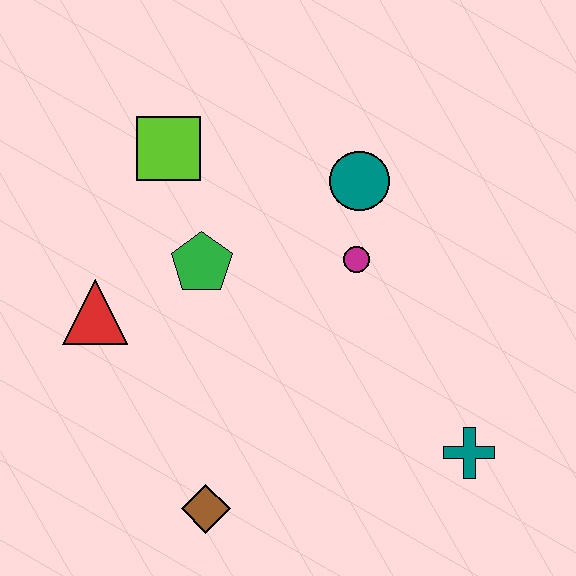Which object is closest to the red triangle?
The green pentagon is closest to the red triangle.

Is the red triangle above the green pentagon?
No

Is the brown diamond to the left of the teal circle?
Yes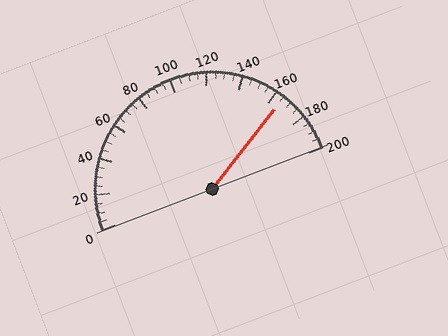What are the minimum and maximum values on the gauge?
The gauge ranges from 0 to 200.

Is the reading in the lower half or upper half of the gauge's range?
The reading is in the upper half of the range (0 to 200).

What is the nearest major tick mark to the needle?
The nearest major tick mark is 160.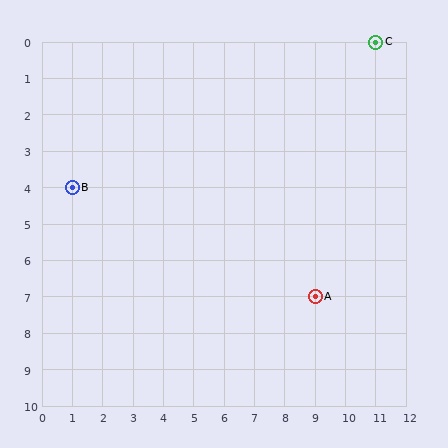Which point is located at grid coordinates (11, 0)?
Point C is at (11, 0).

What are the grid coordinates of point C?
Point C is at grid coordinates (11, 0).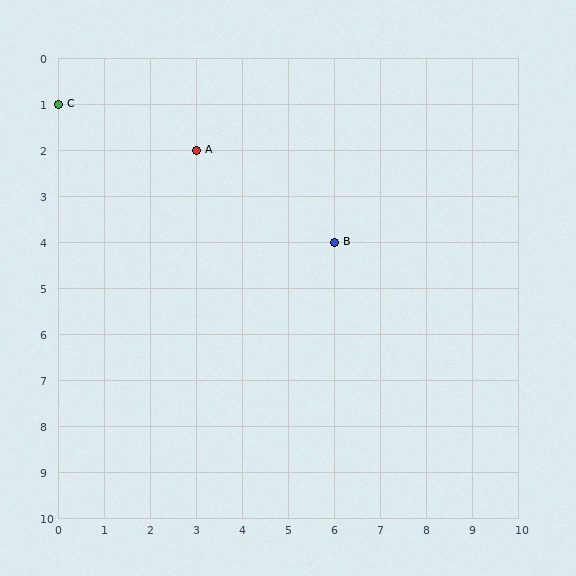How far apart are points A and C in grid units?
Points A and C are 3 columns and 1 row apart (about 3.2 grid units diagonally).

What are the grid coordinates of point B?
Point B is at grid coordinates (6, 4).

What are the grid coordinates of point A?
Point A is at grid coordinates (3, 2).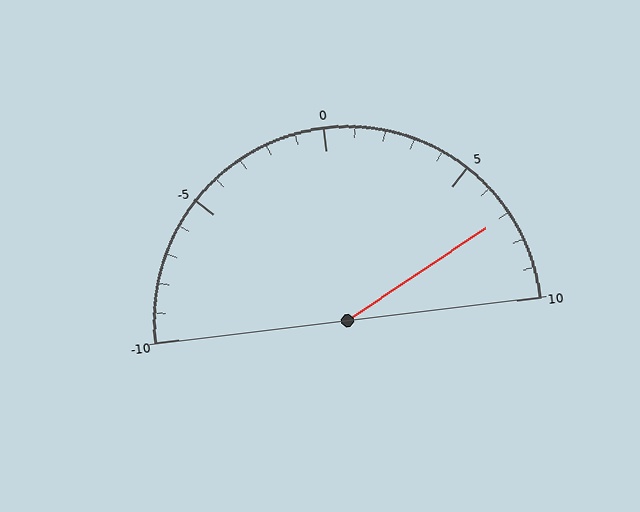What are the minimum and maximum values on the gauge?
The gauge ranges from -10 to 10.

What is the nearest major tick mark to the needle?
The nearest major tick mark is 5.